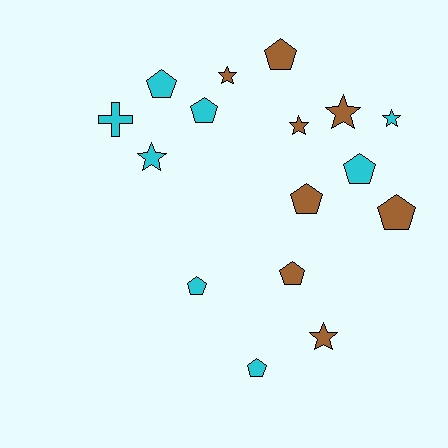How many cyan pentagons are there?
There are 5 cyan pentagons.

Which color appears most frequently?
Cyan, with 8 objects.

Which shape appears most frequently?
Pentagon, with 9 objects.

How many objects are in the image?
There are 16 objects.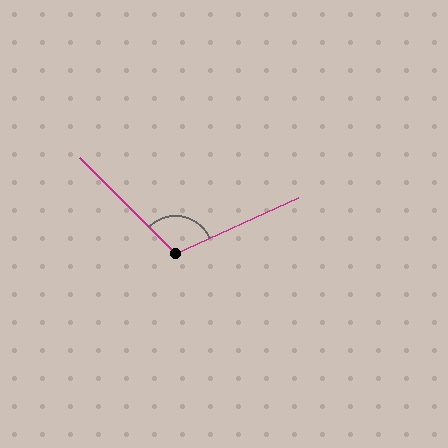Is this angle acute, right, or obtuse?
It is obtuse.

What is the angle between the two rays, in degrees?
Approximately 111 degrees.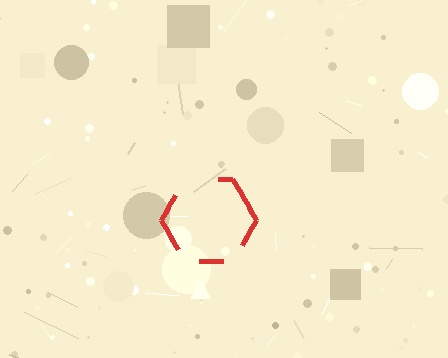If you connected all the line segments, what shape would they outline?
They would outline a hexagon.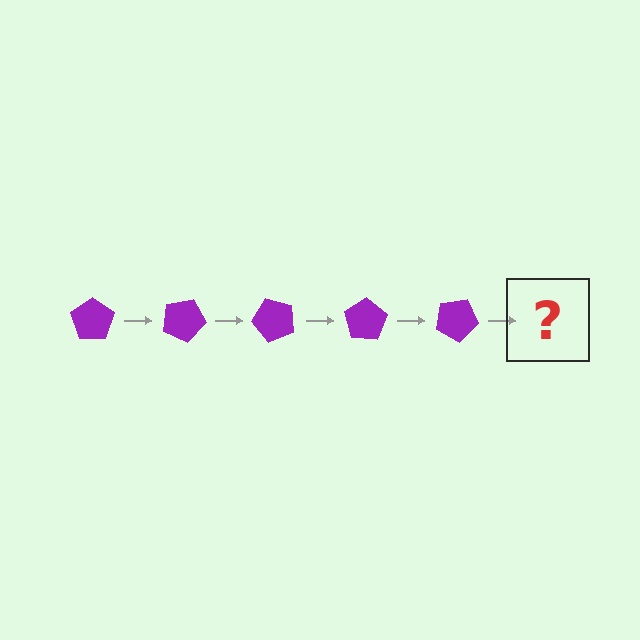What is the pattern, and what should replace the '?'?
The pattern is that the pentagon rotates 25 degrees each step. The '?' should be a purple pentagon rotated 125 degrees.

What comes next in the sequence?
The next element should be a purple pentagon rotated 125 degrees.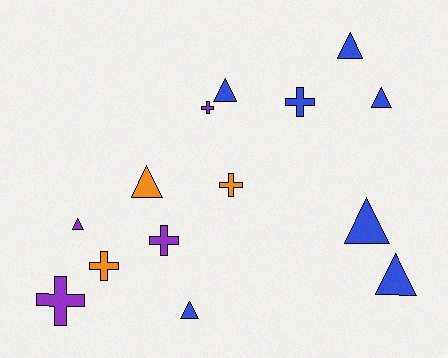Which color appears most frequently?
Blue, with 7 objects.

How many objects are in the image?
There are 14 objects.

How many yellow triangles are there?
There are no yellow triangles.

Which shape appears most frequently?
Triangle, with 8 objects.